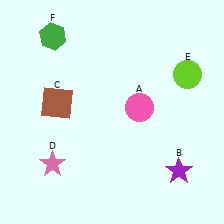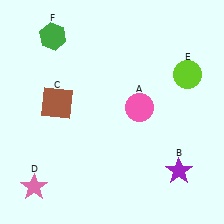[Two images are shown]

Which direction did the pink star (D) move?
The pink star (D) moved down.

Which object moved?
The pink star (D) moved down.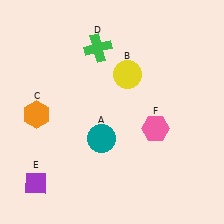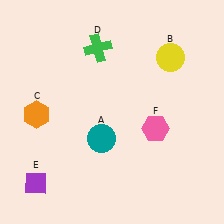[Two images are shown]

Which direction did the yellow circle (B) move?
The yellow circle (B) moved right.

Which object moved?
The yellow circle (B) moved right.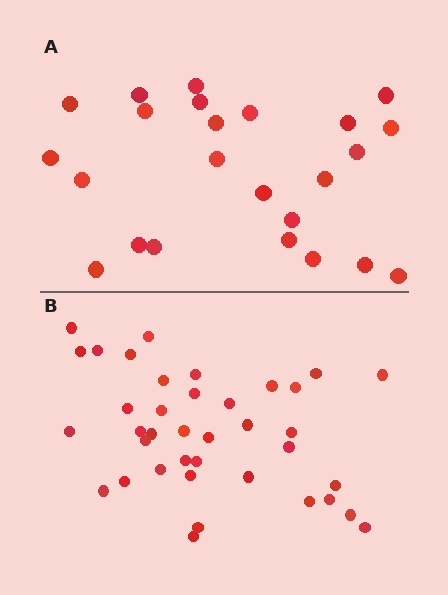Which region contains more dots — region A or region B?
Region B (the bottom region) has more dots.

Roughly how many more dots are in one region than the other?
Region B has approximately 15 more dots than region A.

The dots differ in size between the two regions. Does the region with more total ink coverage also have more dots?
No. Region A has more total ink coverage because its dots are larger, but region B actually contains more individual dots. Total area can be misleading — the number of items is what matters here.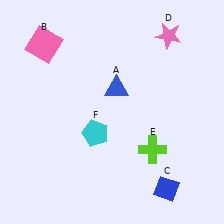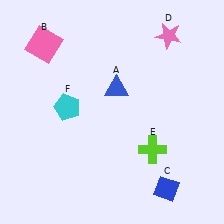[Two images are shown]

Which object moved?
The cyan pentagon (F) moved left.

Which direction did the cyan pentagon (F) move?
The cyan pentagon (F) moved left.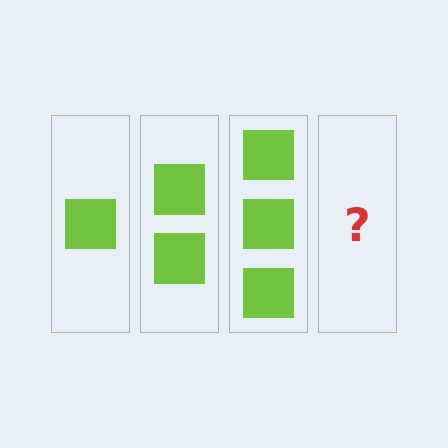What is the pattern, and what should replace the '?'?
The pattern is that each step adds one more square. The '?' should be 4 squares.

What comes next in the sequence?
The next element should be 4 squares.